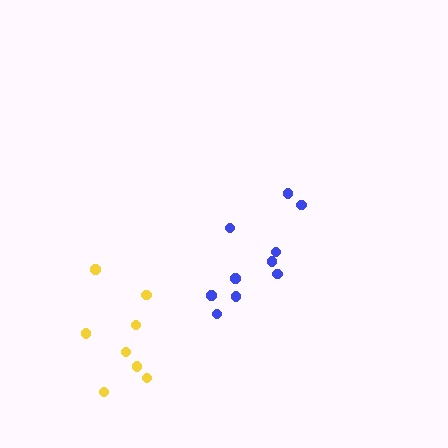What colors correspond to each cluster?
The clusters are colored: blue, yellow.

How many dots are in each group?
Group 1: 10 dots, Group 2: 8 dots (18 total).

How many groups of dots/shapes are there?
There are 2 groups.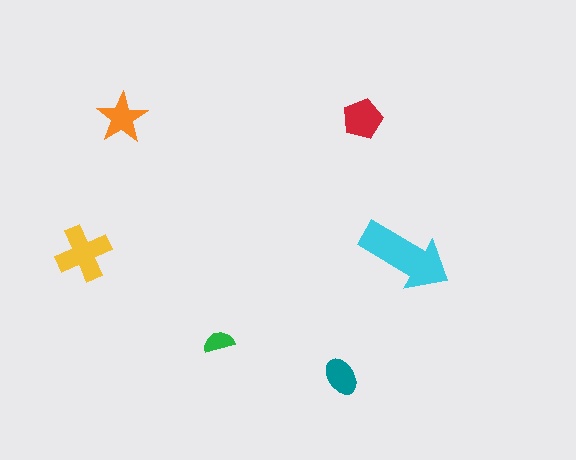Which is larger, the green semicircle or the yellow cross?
The yellow cross.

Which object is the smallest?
The green semicircle.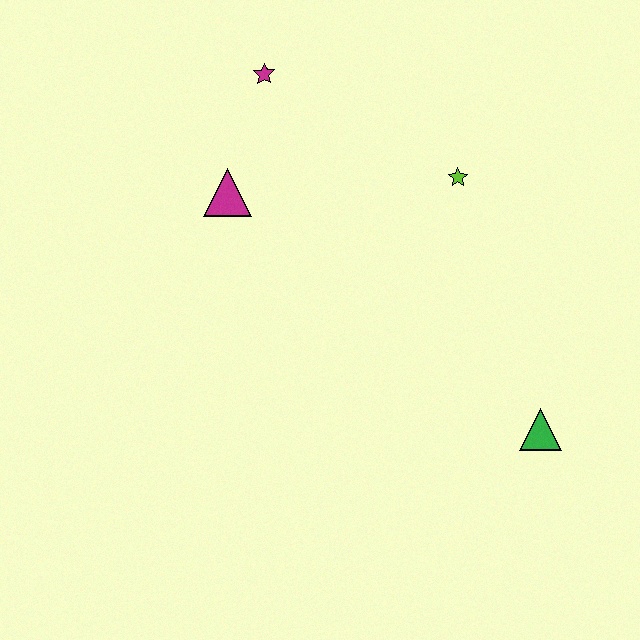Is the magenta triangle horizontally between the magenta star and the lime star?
No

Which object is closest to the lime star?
The magenta star is closest to the lime star.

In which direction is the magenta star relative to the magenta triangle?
The magenta star is above the magenta triangle.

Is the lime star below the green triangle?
No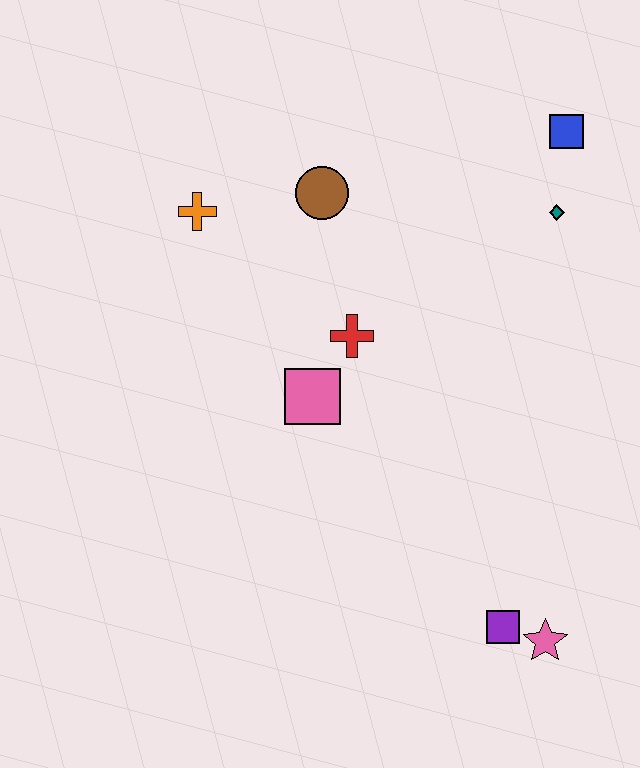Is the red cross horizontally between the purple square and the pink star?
No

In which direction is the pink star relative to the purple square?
The pink star is to the right of the purple square.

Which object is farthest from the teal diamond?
The pink star is farthest from the teal diamond.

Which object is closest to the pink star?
The purple square is closest to the pink star.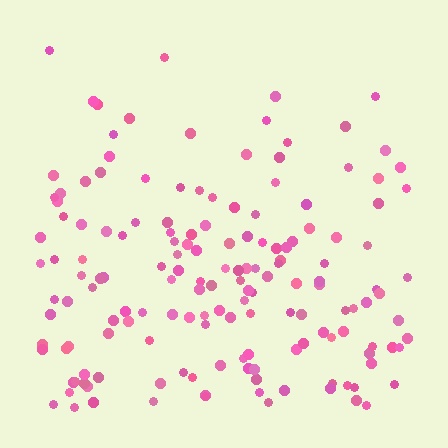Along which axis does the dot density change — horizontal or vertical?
Vertical.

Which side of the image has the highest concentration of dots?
The bottom.